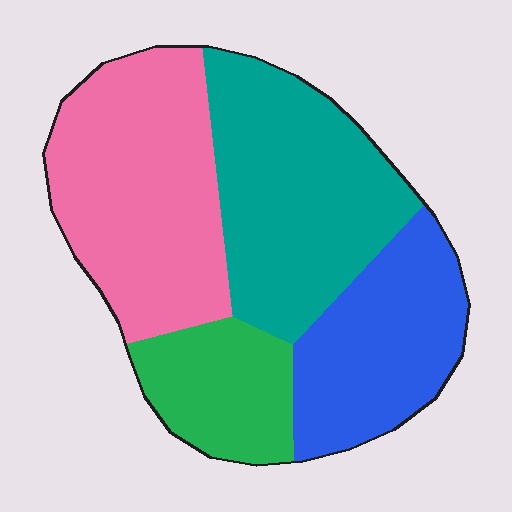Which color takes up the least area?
Green, at roughly 15%.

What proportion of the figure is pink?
Pink covers around 30% of the figure.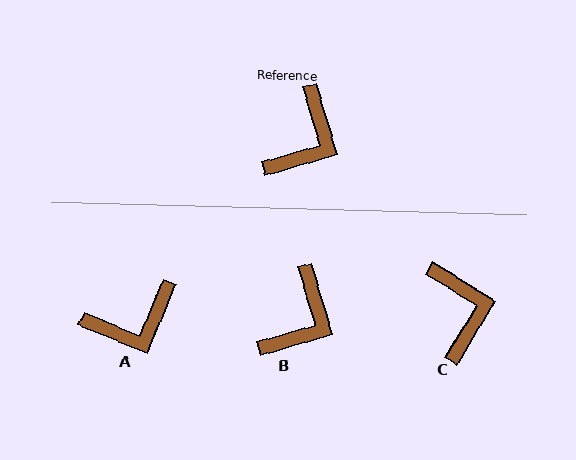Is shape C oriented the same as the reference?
No, it is off by about 42 degrees.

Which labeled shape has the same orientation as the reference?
B.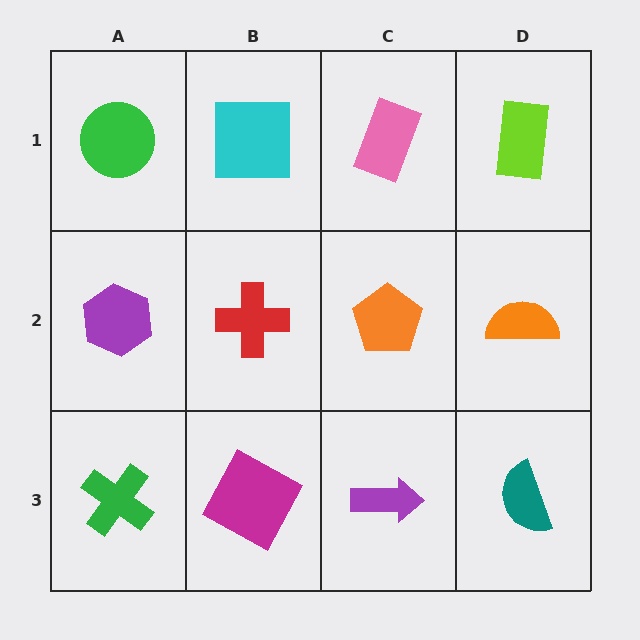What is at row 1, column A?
A green circle.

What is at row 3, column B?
A magenta square.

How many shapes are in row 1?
4 shapes.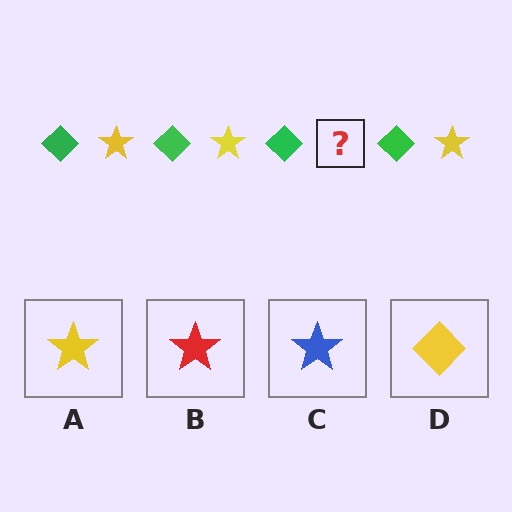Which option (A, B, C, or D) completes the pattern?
A.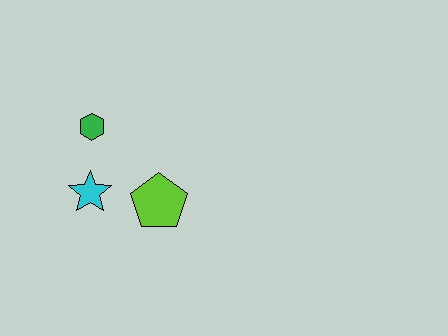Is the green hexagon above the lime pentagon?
Yes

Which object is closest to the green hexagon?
The cyan star is closest to the green hexagon.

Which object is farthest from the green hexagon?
The lime pentagon is farthest from the green hexagon.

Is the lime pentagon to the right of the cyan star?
Yes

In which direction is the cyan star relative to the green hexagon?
The cyan star is below the green hexagon.